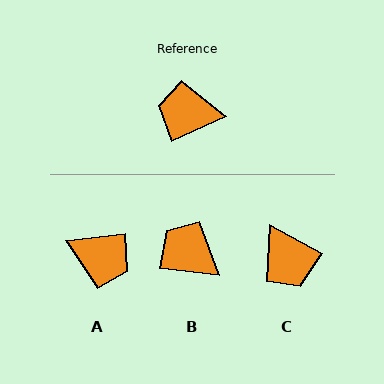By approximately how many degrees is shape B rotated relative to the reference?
Approximately 30 degrees clockwise.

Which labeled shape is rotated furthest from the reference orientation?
A, about 163 degrees away.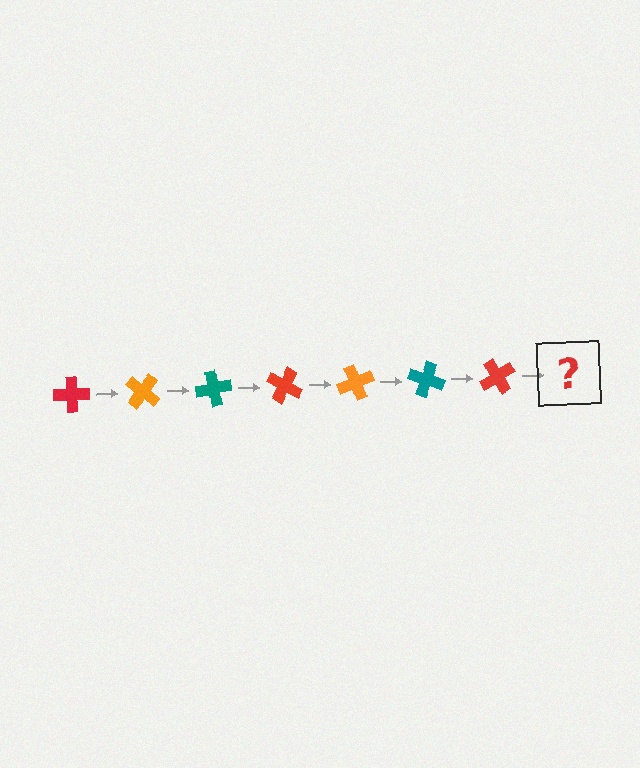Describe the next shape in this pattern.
It should be an orange cross, rotated 280 degrees from the start.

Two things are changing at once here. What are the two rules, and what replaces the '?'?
The two rules are that it rotates 40 degrees each step and the color cycles through red, orange, and teal. The '?' should be an orange cross, rotated 280 degrees from the start.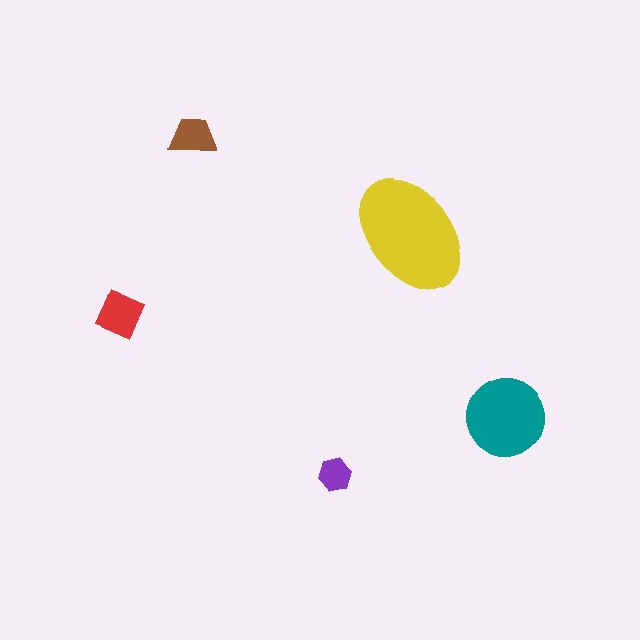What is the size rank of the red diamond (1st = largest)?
3rd.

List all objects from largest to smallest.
The yellow ellipse, the teal circle, the red diamond, the brown trapezoid, the purple hexagon.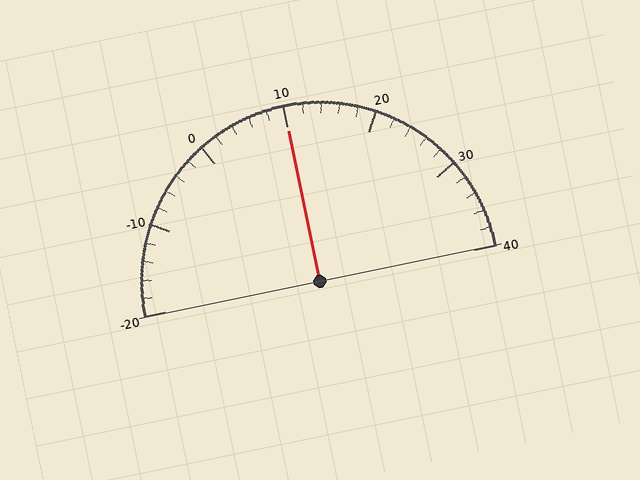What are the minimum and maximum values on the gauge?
The gauge ranges from -20 to 40.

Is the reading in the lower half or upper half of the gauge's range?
The reading is in the upper half of the range (-20 to 40).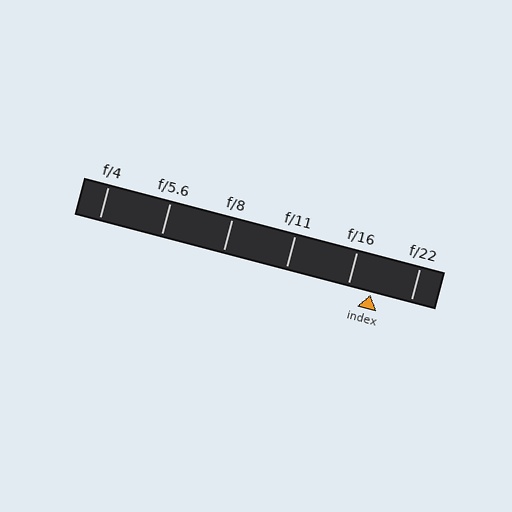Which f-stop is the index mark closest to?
The index mark is closest to f/16.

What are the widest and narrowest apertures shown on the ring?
The widest aperture shown is f/4 and the narrowest is f/22.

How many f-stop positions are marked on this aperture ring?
There are 6 f-stop positions marked.